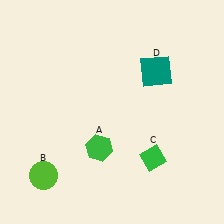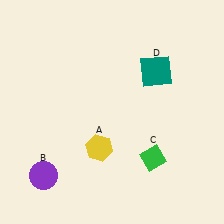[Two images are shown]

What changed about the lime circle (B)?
In Image 1, B is lime. In Image 2, it changed to purple.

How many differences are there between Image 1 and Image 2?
There are 2 differences between the two images.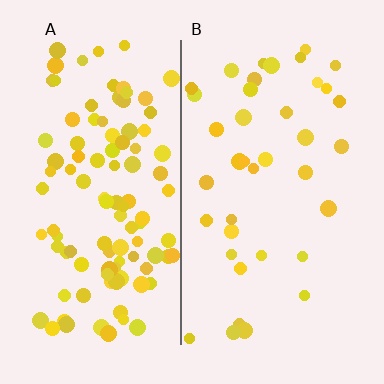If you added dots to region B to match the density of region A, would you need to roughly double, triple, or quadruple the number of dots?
Approximately triple.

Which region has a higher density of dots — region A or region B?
A (the left).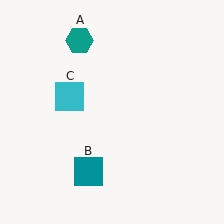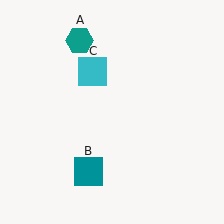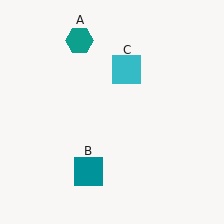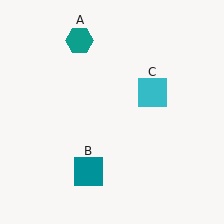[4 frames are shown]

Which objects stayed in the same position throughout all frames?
Teal hexagon (object A) and teal square (object B) remained stationary.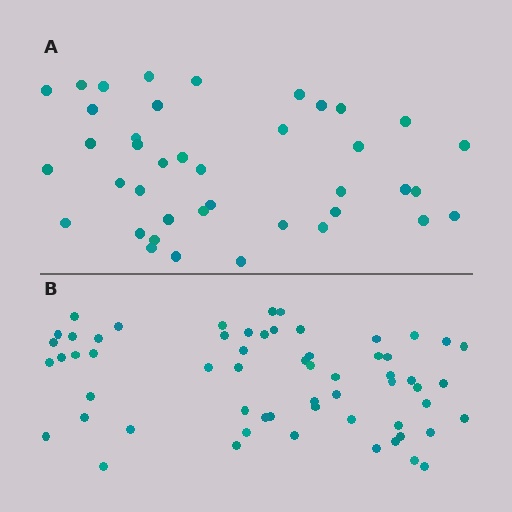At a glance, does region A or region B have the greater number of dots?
Region B (the bottom region) has more dots.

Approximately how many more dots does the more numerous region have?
Region B has approximately 20 more dots than region A.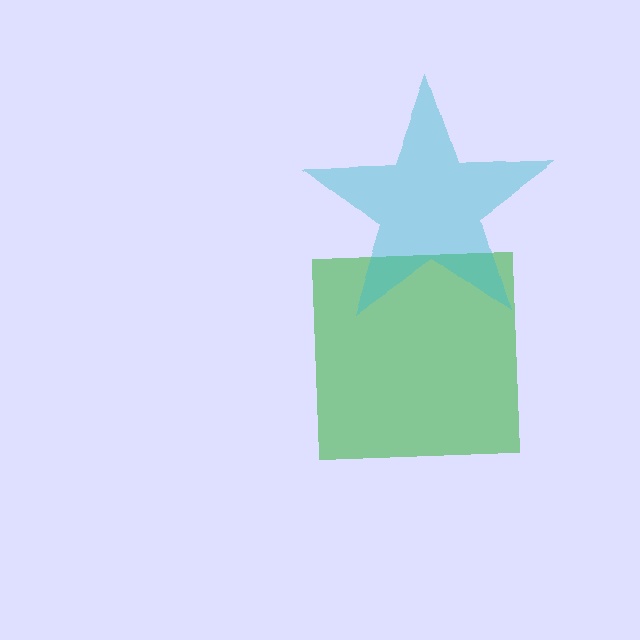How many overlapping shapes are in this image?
There are 2 overlapping shapes in the image.